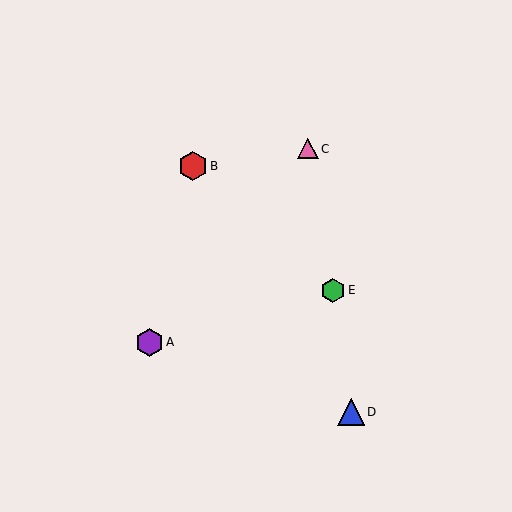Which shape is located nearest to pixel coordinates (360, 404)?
The blue triangle (labeled D) at (351, 412) is nearest to that location.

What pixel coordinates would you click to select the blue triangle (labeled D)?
Click at (351, 412) to select the blue triangle D.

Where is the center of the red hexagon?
The center of the red hexagon is at (193, 166).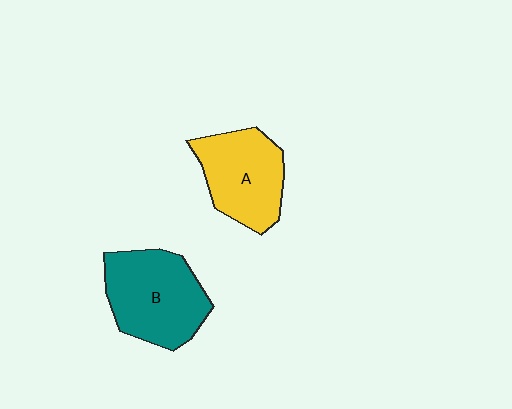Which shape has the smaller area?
Shape A (yellow).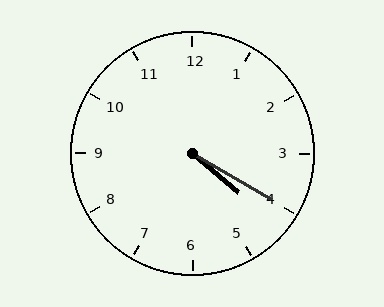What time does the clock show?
4:20.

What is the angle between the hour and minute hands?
Approximately 10 degrees.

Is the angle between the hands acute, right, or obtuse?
It is acute.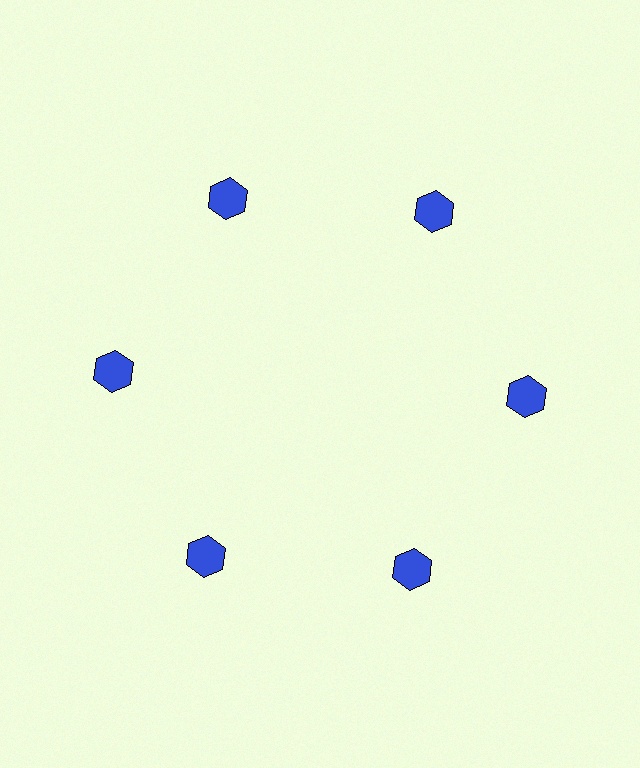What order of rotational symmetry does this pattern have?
This pattern has 6-fold rotational symmetry.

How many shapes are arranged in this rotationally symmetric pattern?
There are 6 shapes, arranged in 6 groups of 1.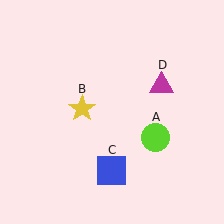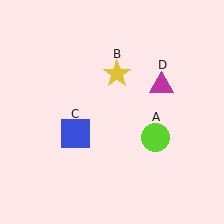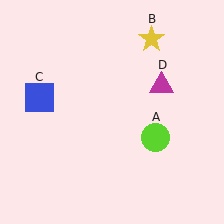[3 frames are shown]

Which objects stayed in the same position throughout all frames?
Lime circle (object A) and magenta triangle (object D) remained stationary.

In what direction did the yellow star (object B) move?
The yellow star (object B) moved up and to the right.